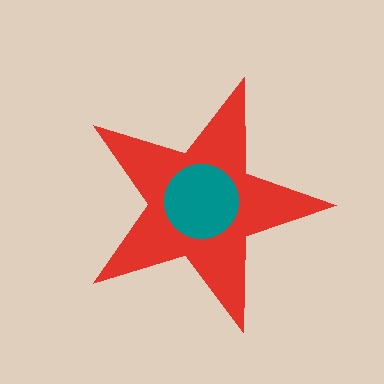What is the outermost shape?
The red star.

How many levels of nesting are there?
2.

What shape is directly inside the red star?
The teal circle.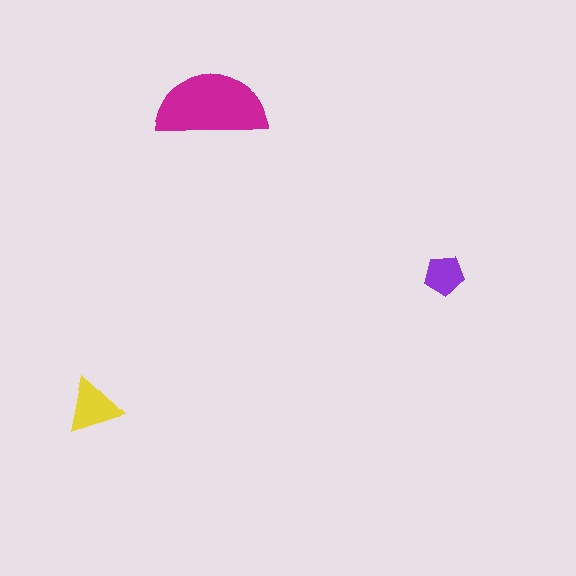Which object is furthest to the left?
The yellow triangle is leftmost.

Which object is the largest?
The magenta semicircle.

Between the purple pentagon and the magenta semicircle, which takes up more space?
The magenta semicircle.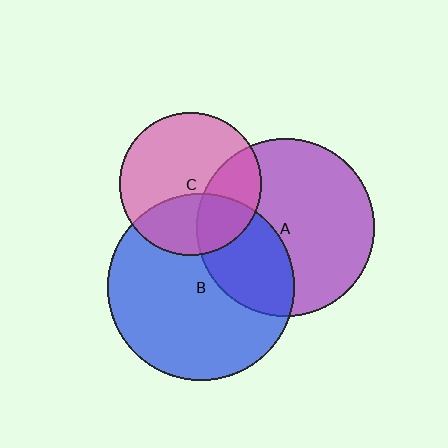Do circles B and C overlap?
Yes.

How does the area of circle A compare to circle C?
Approximately 1.6 times.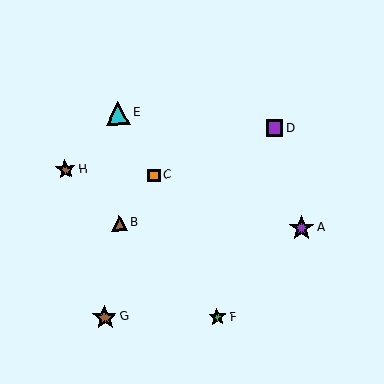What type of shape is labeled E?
Shape E is a cyan triangle.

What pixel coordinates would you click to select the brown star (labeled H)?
Click at (65, 169) to select the brown star H.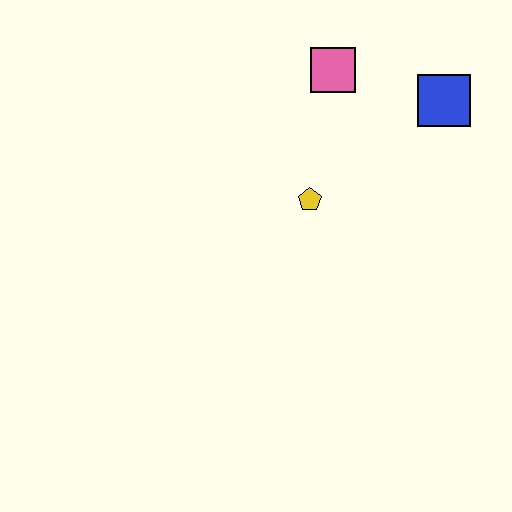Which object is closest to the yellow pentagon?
The pink square is closest to the yellow pentagon.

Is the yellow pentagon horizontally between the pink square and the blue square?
No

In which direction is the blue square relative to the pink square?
The blue square is to the right of the pink square.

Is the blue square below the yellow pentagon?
No